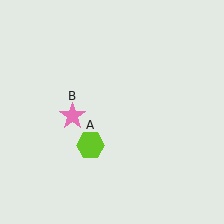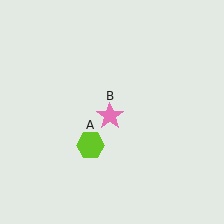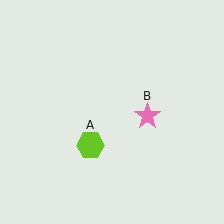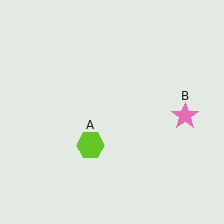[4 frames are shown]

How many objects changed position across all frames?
1 object changed position: pink star (object B).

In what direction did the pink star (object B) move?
The pink star (object B) moved right.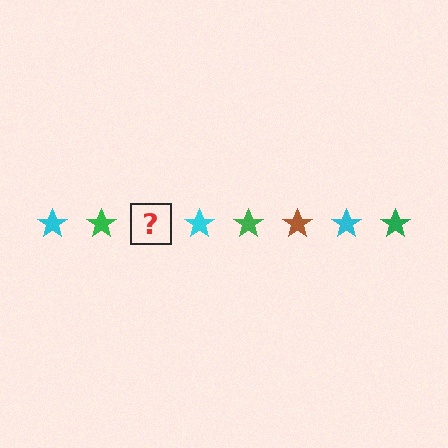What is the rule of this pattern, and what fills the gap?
The rule is that the pattern cycles through cyan, green, brown stars. The gap should be filled with a brown star.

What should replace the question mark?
The question mark should be replaced with a brown star.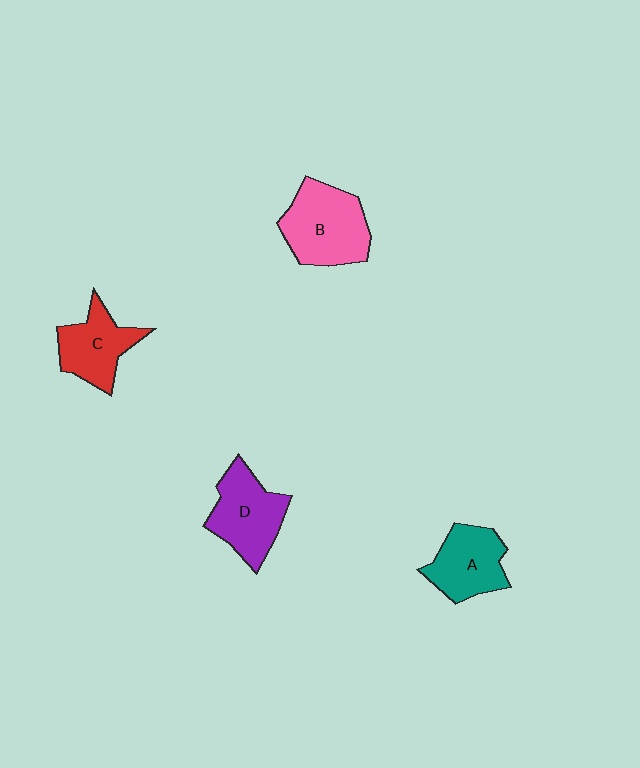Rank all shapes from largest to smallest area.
From largest to smallest: B (pink), D (purple), A (teal), C (red).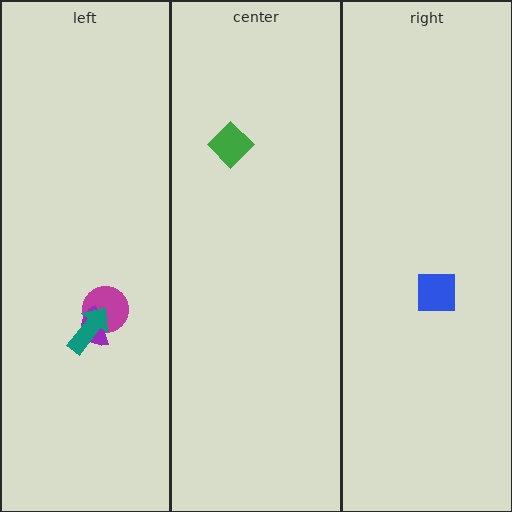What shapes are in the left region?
The magenta circle, the purple semicircle, the teal arrow.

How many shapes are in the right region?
1.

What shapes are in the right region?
The blue square.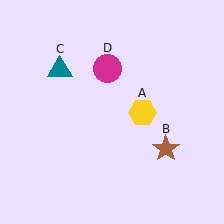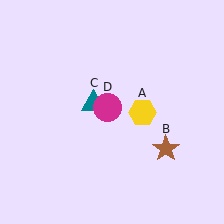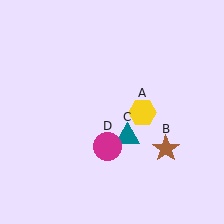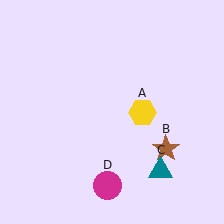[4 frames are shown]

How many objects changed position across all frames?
2 objects changed position: teal triangle (object C), magenta circle (object D).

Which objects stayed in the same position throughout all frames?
Yellow hexagon (object A) and brown star (object B) remained stationary.